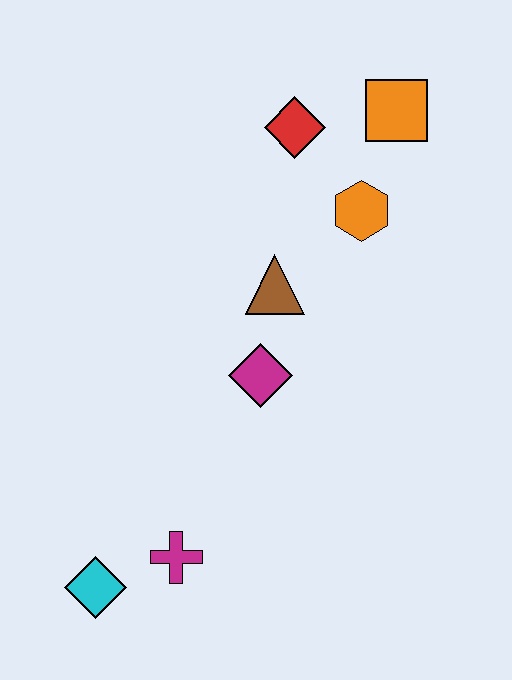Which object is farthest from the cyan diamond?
The orange square is farthest from the cyan diamond.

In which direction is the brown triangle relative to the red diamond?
The brown triangle is below the red diamond.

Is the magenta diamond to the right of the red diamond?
No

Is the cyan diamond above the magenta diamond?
No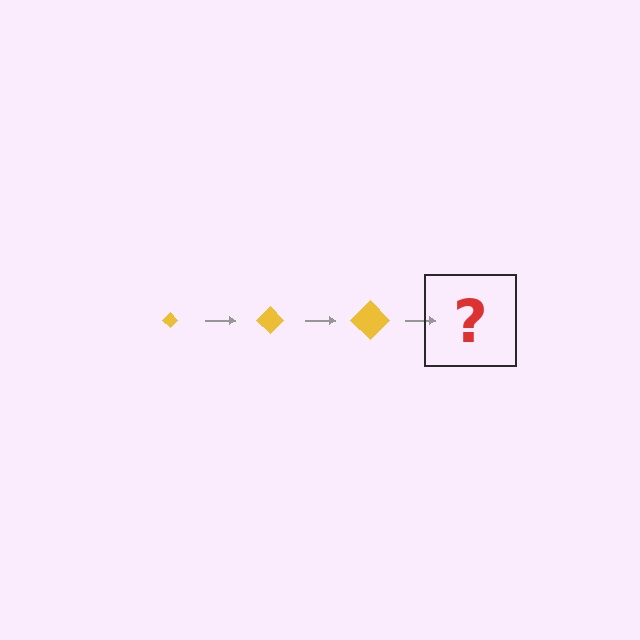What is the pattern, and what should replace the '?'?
The pattern is that the diamond gets progressively larger each step. The '?' should be a yellow diamond, larger than the previous one.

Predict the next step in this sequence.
The next step is a yellow diamond, larger than the previous one.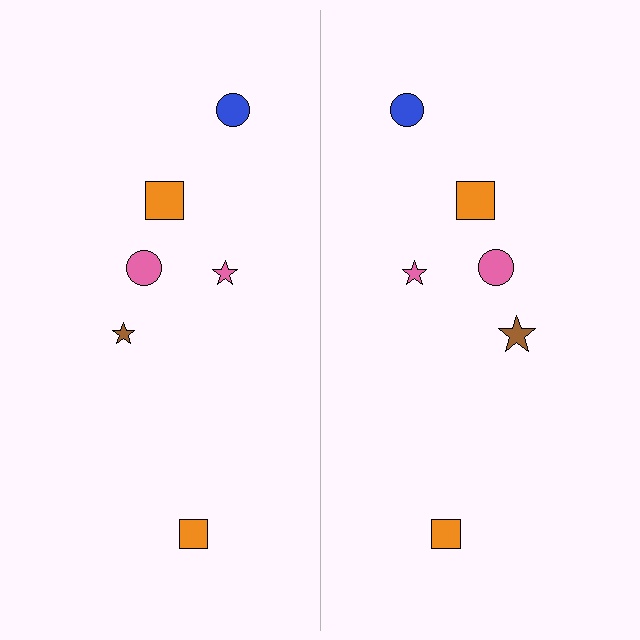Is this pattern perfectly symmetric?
No, the pattern is not perfectly symmetric. The brown star on the right side has a different size than its mirror counterpart.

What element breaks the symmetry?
The brown star on the right side has a different size than its mirror counterpart.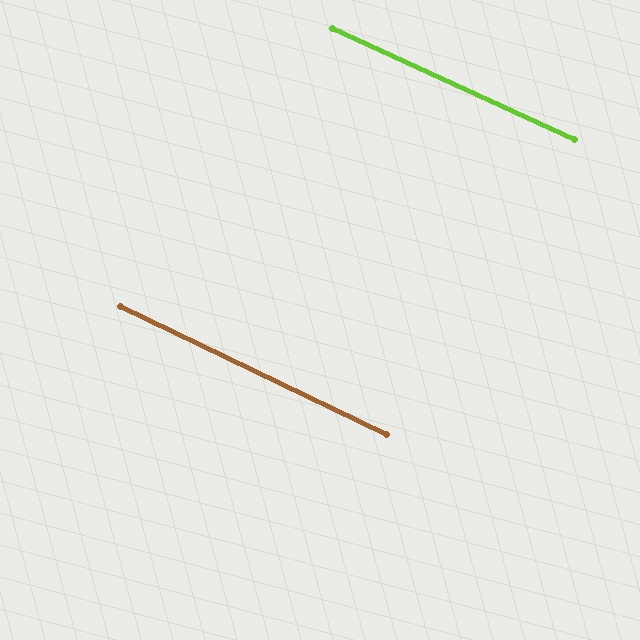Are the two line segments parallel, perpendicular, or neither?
Parallel — their directions differ by only 1.2°.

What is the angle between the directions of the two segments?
Approximately 1 degree.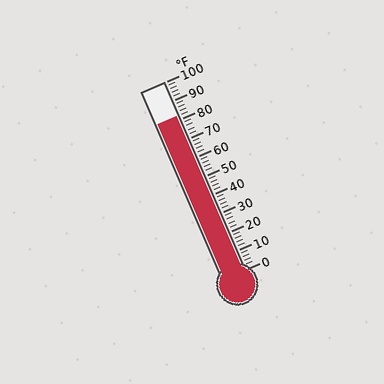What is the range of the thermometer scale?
The thermometer scale ranges from 0°F to 100°F.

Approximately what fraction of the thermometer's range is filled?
The thermometer is filled to approximately 80% of its range.